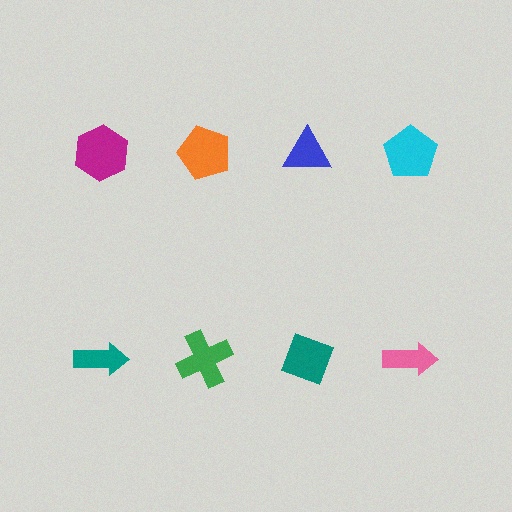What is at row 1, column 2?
An orange pentagon.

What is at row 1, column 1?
A magenta hexagon.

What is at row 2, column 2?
A green cross.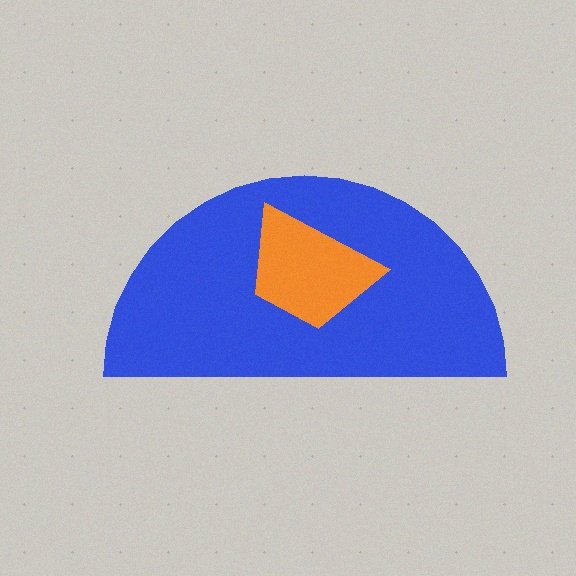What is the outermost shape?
The blue semicircle.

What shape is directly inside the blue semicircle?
The orange trapezoid.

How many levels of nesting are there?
2.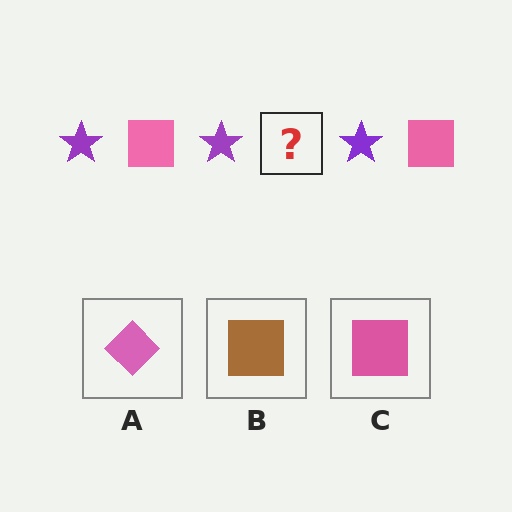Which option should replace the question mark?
Option C.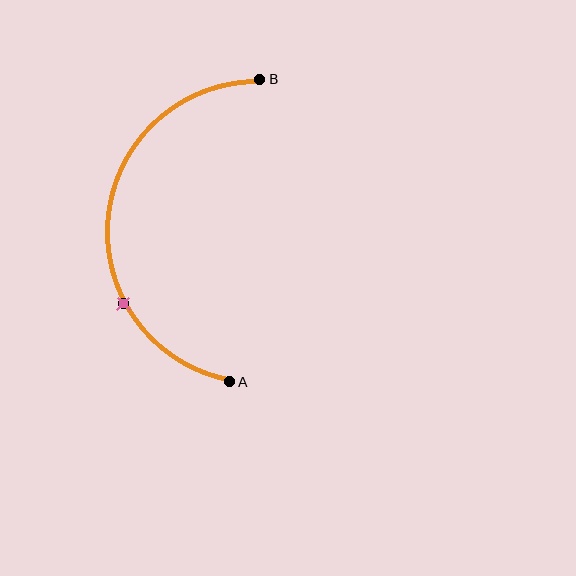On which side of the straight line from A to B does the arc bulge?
The arc bulges to the left of the straight line connecting A and B.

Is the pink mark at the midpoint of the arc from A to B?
No. The pink mark lies on the arc but is closer to endpoint A. The arc midpoint would be at the point on the curve equidistant along the arc from both A and B.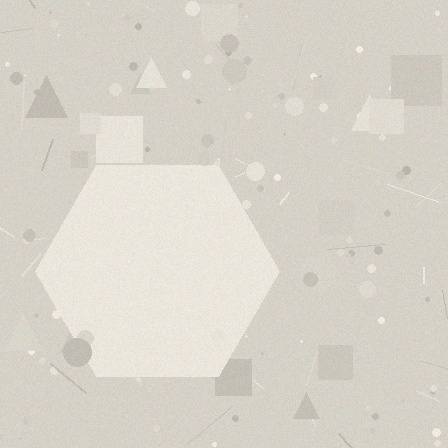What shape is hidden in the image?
A hexagon is hidden in the image.